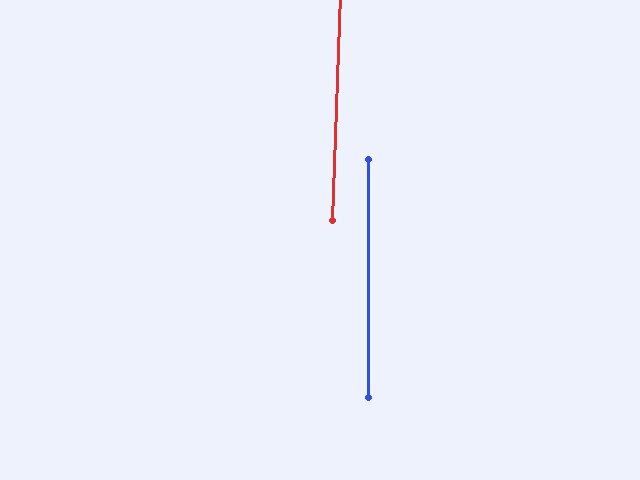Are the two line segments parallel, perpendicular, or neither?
Parallel — their directions differ by only 2.0°.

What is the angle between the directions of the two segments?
Approximately 2 degrees.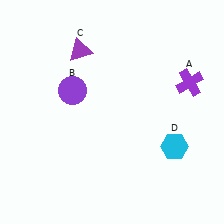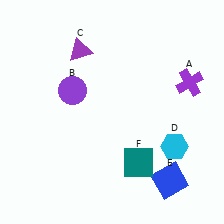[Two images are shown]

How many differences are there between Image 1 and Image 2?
There are 2 differences between the two images.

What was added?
A blue square (E), a teal square (F) were added in Image 2.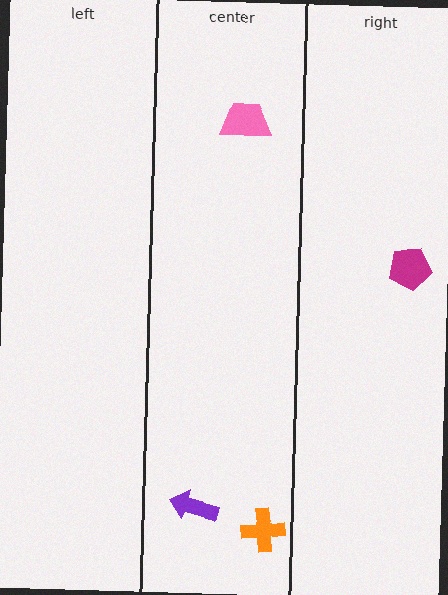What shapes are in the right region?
The magenta pentagon.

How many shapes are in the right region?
1.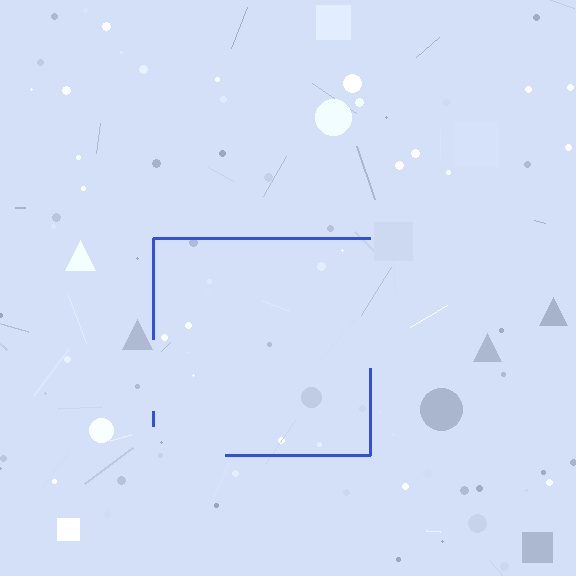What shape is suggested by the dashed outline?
The dashed outline suggests a square.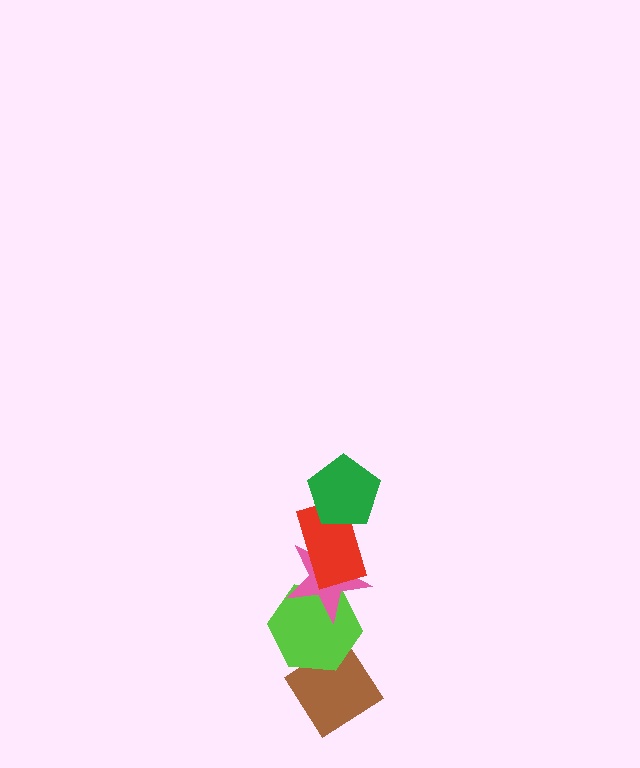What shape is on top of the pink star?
The red rectangle is on top of the pink star.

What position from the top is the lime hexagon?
The lime hexagon is 4th from the top.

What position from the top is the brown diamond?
The brown diamond is 5th from the top.